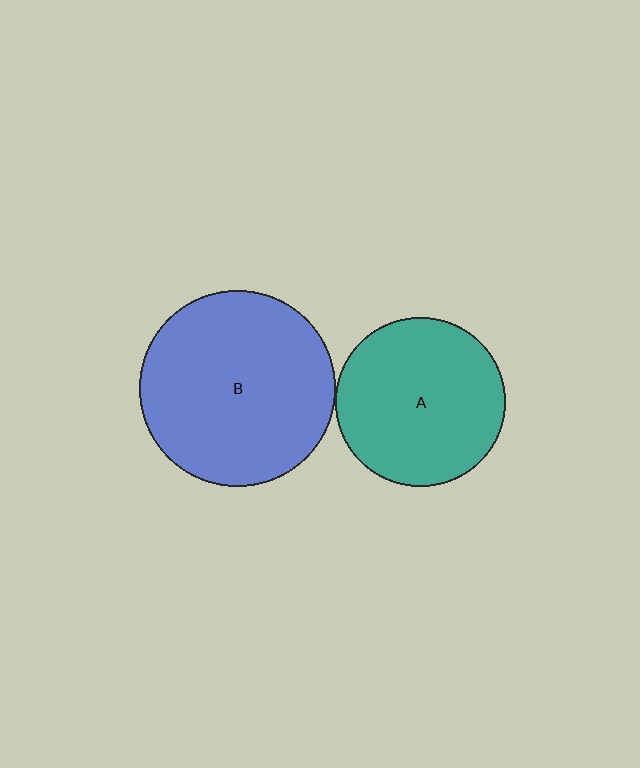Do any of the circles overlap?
No, none of the circles overlap.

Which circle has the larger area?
Circle B (blue).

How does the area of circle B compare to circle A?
Approximately 1.3 times.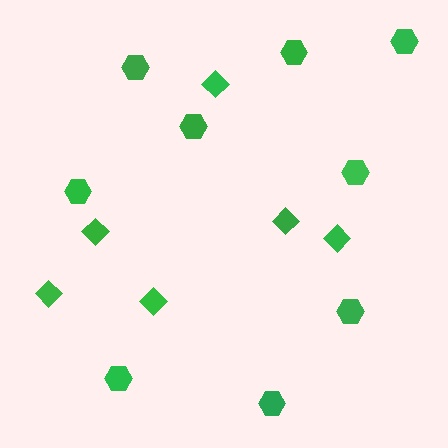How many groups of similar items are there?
There are 2 groups: one group of diamonds (6) and one group of hexagons (9).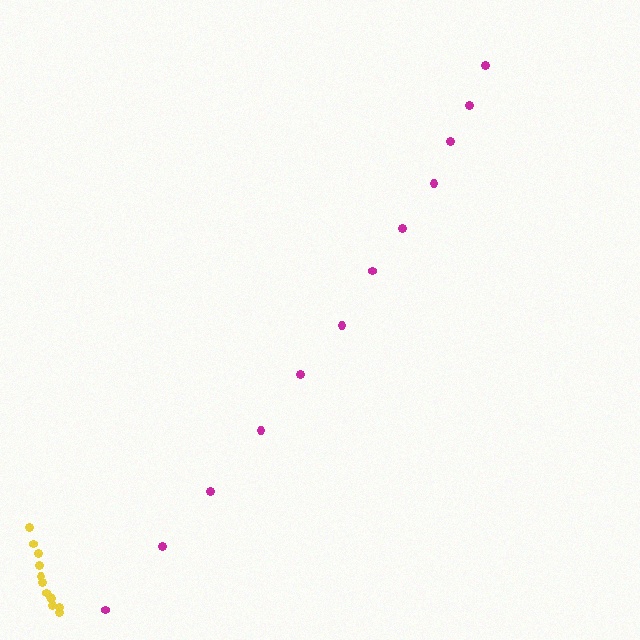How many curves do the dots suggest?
There are 2 distinct paths.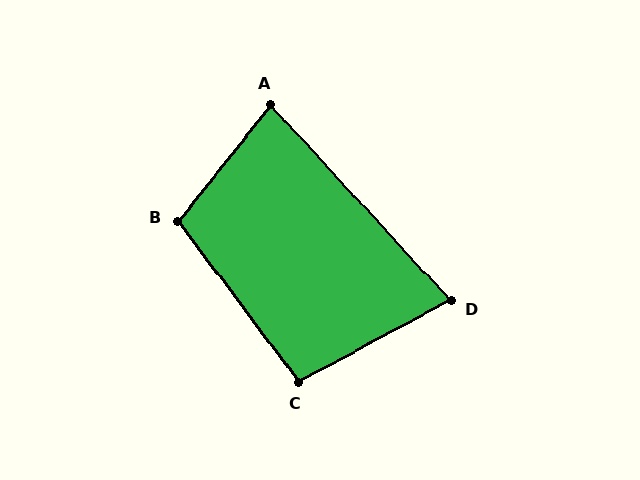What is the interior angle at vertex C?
Approximately 99 degrees (obtuse).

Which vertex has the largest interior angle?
B, at approximately 104 degrees.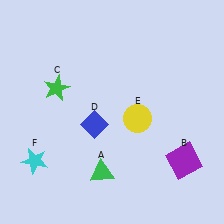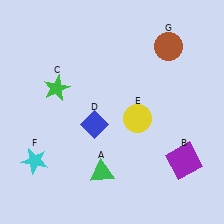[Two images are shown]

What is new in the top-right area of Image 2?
A brown circle (G) was added in the top-right area of Image 2.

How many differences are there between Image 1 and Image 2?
There is 1 difference between the two images.